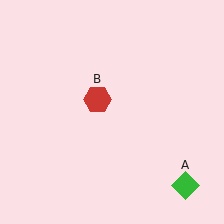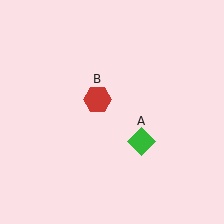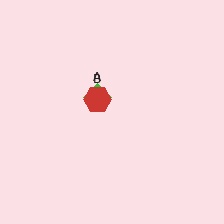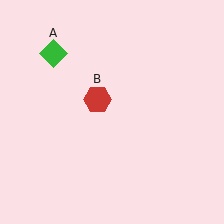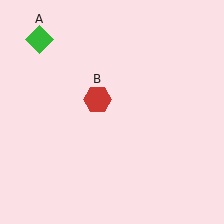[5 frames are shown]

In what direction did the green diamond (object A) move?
The green diamond (object A) moved up and to the left.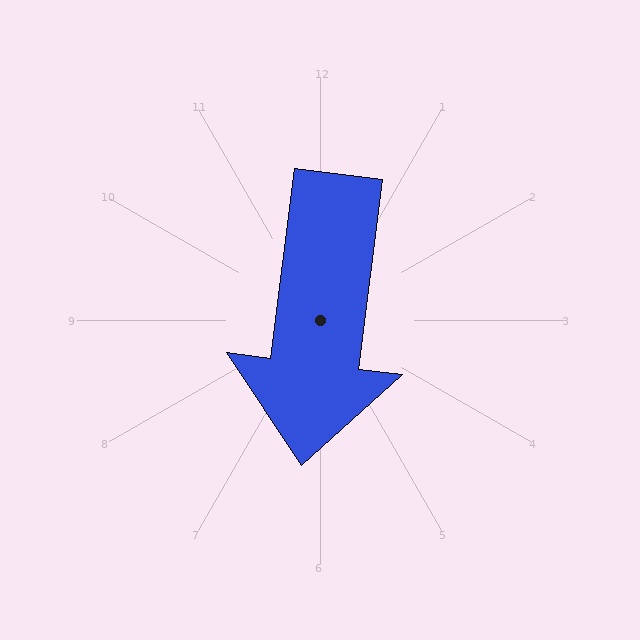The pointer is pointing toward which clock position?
Roughly 6 o'clock.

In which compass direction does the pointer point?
South.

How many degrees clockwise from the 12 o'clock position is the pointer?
Approximately 187 degrees.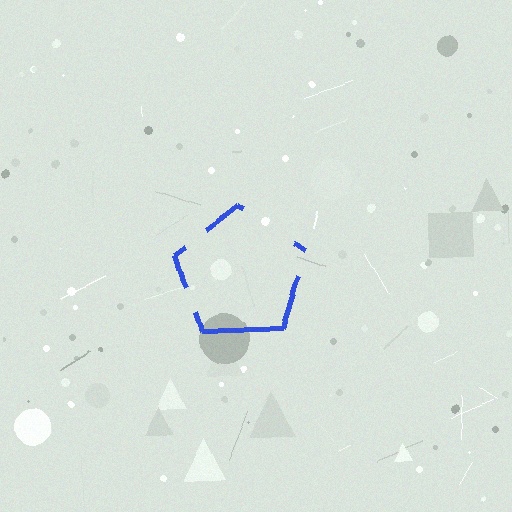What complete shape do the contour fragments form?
The contour fragments form a pentagon.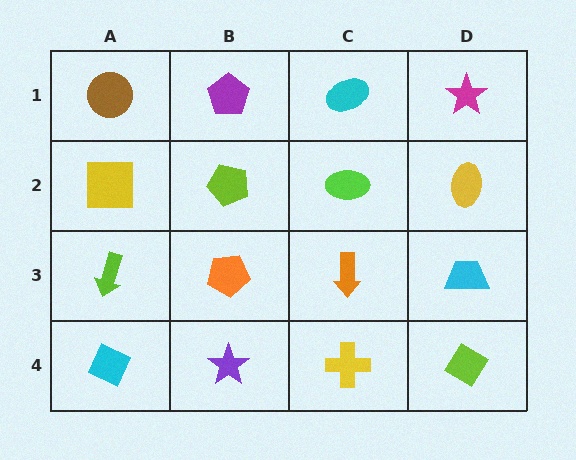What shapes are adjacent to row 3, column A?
A yellow square (row 2, column A), a cyan diamond (row 4, column A), an orange pentagon (row 3, column B).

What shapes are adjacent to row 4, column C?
An orange arrow (row 3, column C), a purple star (row 4, column B), a lime diamond (row 4, column D).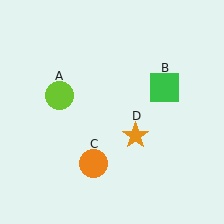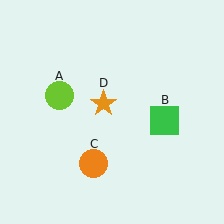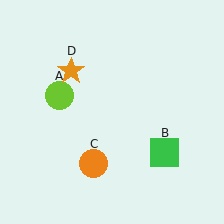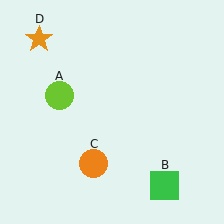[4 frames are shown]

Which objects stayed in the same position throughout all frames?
Lime circle (object A) and orange circle (object C) remained stationary.